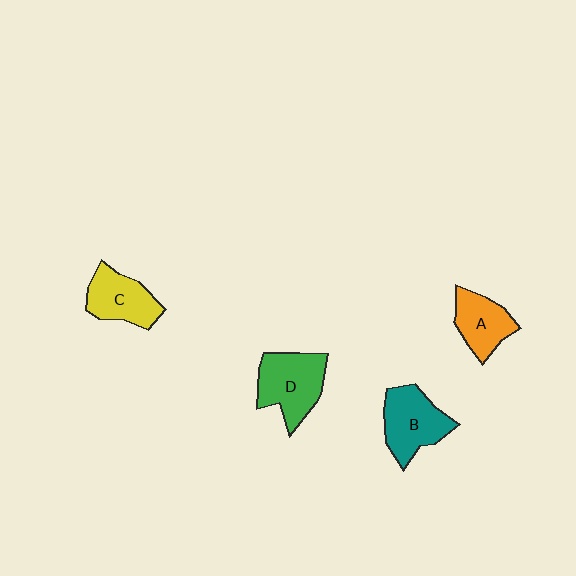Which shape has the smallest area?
Shape A (orange).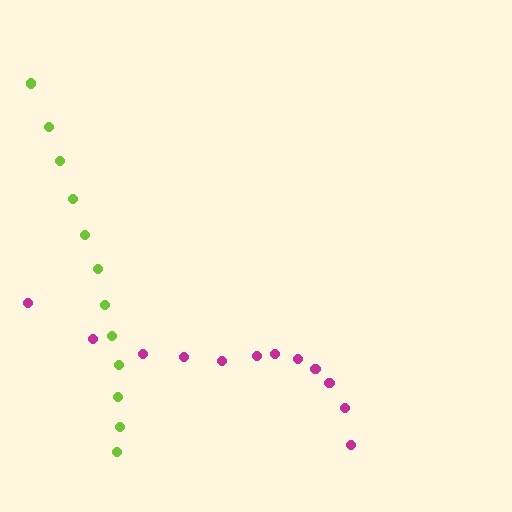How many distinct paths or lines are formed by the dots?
There are 2 distinct paths.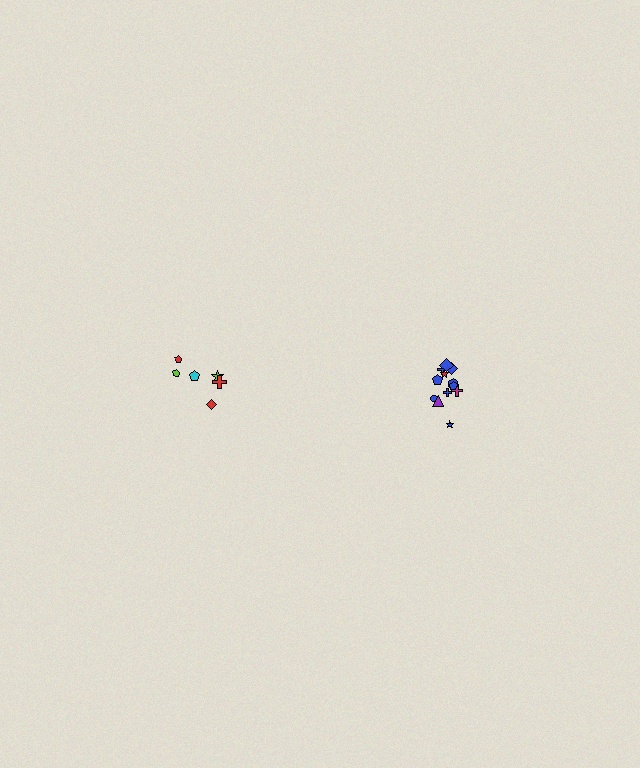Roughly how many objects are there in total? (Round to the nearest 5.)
Roughly 20 objects in total.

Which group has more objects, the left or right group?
The right group.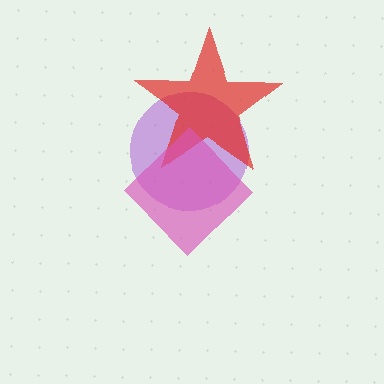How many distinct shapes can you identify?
There are 3 distinct shapes: a purple circle, a red star, a pink diamond.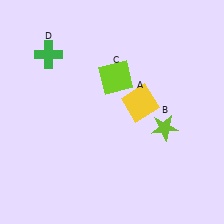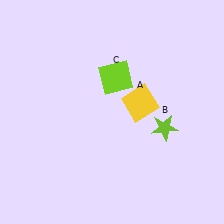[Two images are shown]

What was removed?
The green cross (D) was removed in Image 2.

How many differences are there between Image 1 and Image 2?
There is 1 difference between the two images.